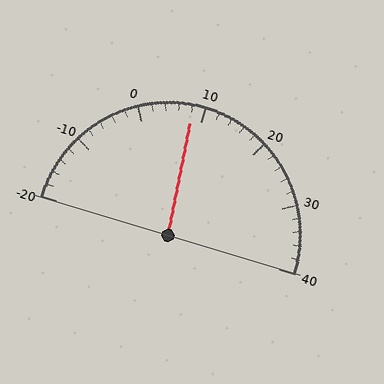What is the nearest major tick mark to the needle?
The nearest major tick mark is 10.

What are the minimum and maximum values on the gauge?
The gauge ranges from -20 to 40.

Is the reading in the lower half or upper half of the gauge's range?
The reading is in the lower half of the range (-20 to 40).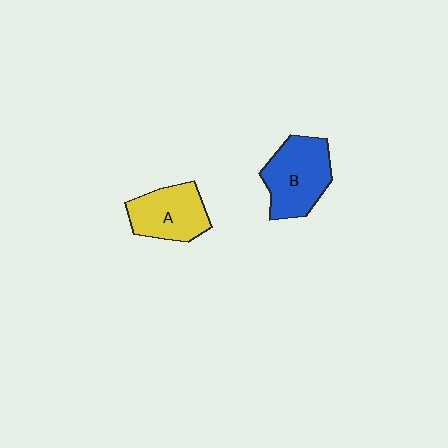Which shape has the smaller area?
Shape A (yellow).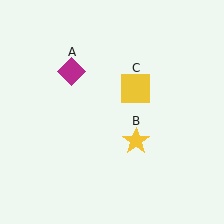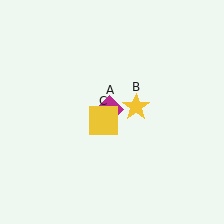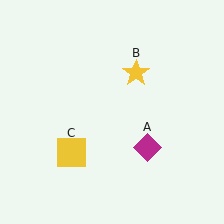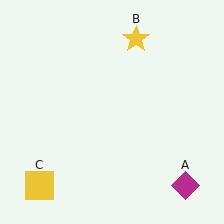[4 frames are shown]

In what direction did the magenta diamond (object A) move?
The magenta diamond (object A) moved down and to the right.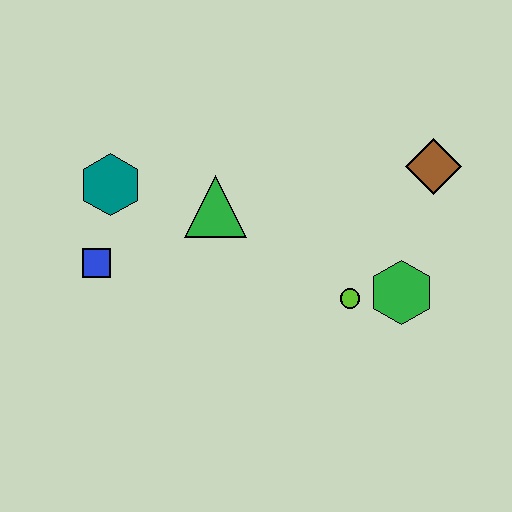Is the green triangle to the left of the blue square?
No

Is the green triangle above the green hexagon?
Yes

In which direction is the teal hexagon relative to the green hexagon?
The teal hexagon is to the left of the green hexagon.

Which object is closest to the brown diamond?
The green hexagon is closest to the brown diamond.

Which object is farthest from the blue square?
The brown diamond is farthest from the blue square.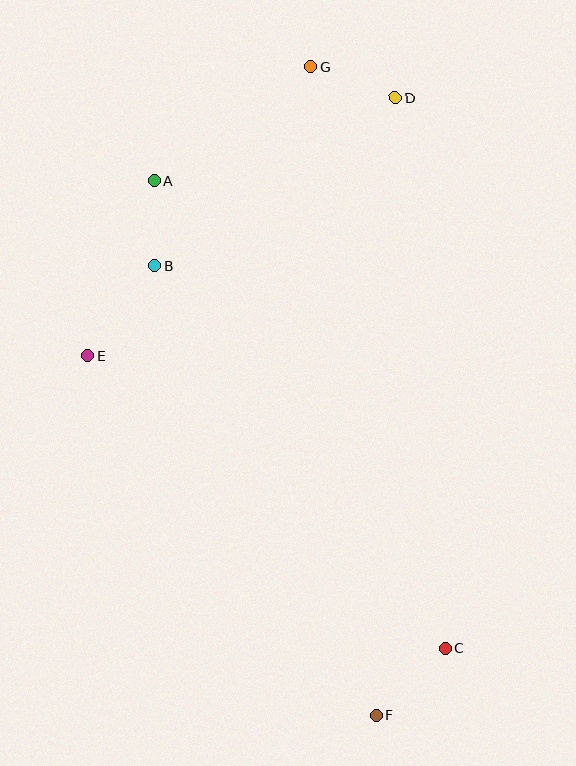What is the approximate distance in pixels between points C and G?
The distance between C and G is approximately 597 pixels.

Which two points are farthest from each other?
Points F and G are farthest from each other.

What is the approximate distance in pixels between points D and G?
The distance between D and G is approximately 90 pixels.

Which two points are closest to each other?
Points A and B are closest to each other.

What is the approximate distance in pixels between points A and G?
The distance between A and G is approximately 194 pixels.